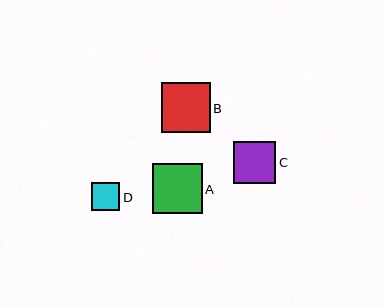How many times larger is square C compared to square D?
Square C is approximately 1.5 times the size of square D.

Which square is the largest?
Square A is the largest with a size of approximately 49 pixels.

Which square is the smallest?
Square D is the smallest with a size of approximately 28 pixels.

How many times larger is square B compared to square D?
Square B is approximately 1.8 times the size of square D.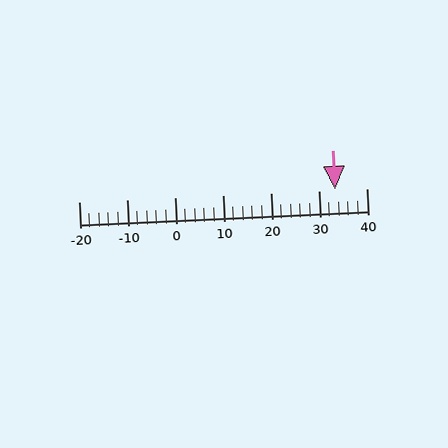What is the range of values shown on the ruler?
The ruler shows values from -20 to 40.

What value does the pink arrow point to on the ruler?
The pink arrow points to approximately 34.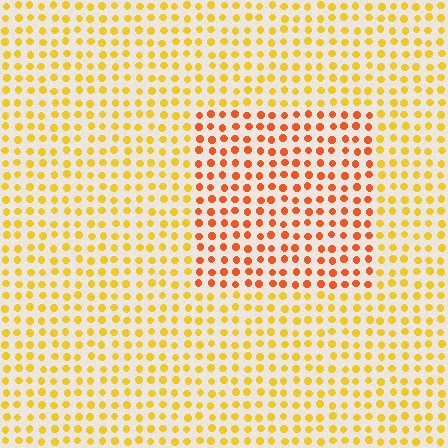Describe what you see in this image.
The image is filled with small yellow elements in a uniform arrangement. A rectangle-shaped region is visible where the elements are tinted to a slightly different hue, forming a subtle color boundary.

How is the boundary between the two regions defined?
The boundary is defined purely by a slight shift in hue (about 35 degrees). Spacing, size, and orientation are identical on both sides.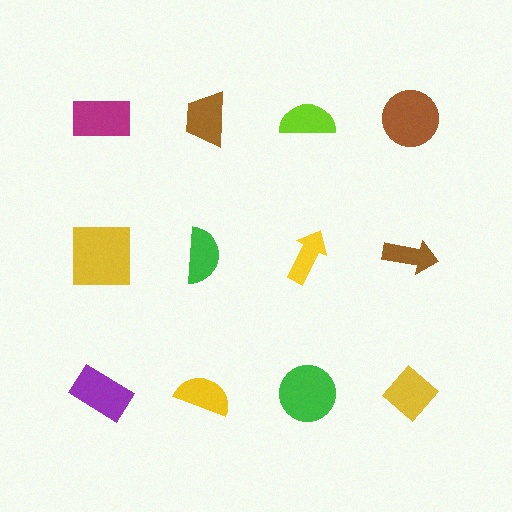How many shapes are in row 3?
4 shapes.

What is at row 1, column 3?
A lime semicircle.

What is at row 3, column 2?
A yellow semicircle.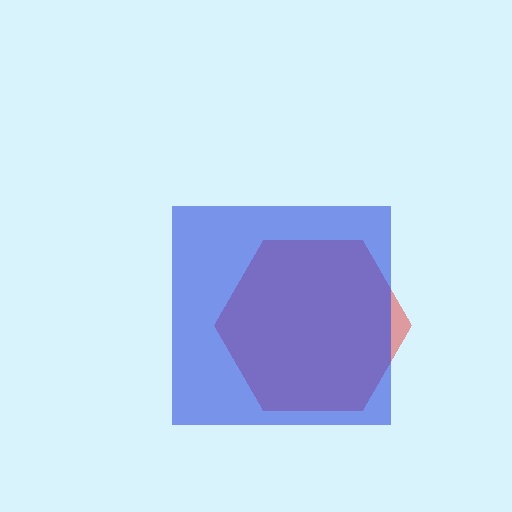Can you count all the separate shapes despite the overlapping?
Yes, there are 2 separate shapes.